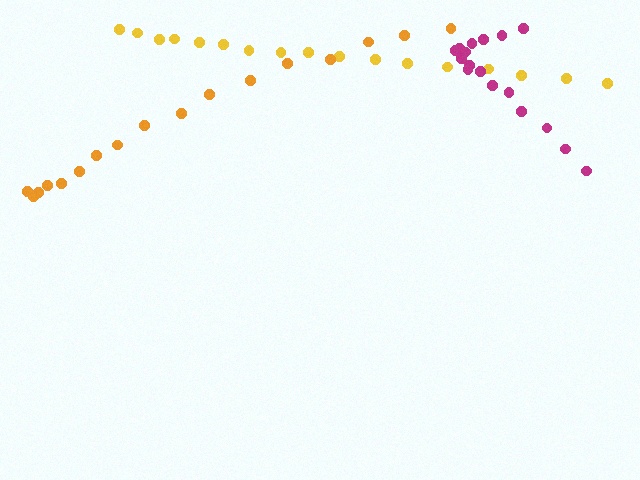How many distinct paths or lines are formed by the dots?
There are 3 distinct paths.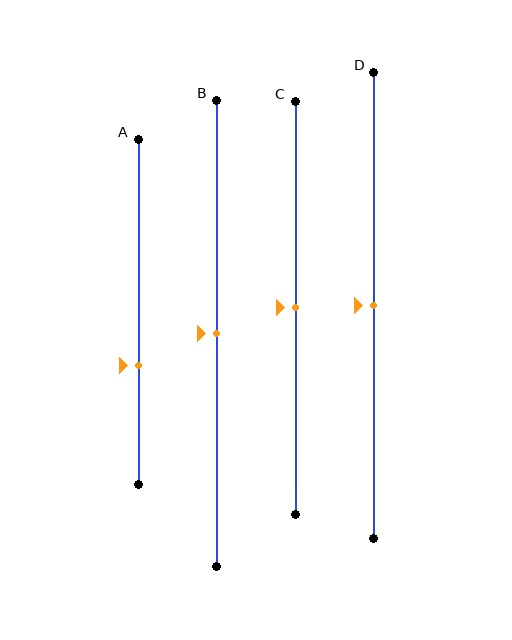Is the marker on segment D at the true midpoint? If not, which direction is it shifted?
Yes, the marker on segment D is at the true midpoint.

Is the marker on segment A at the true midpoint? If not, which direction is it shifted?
No, the marker on segment A is shifted downward by about 16% of the segment length.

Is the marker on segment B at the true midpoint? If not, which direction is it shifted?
Yes, the marker on segment B is at the true midpoint.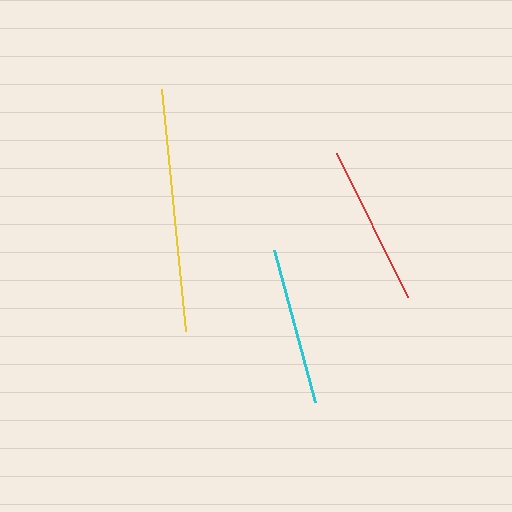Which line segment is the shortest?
The cyan line is the shortest at approximately 157 pixels.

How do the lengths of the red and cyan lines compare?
The red and cyan lines are approximately the same length.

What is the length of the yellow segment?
The yellow segment is approximately 244 pixels long.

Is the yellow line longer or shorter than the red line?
The yellow line is longer than the red line.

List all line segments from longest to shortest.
From longest to shortest: yellow, red, cyan.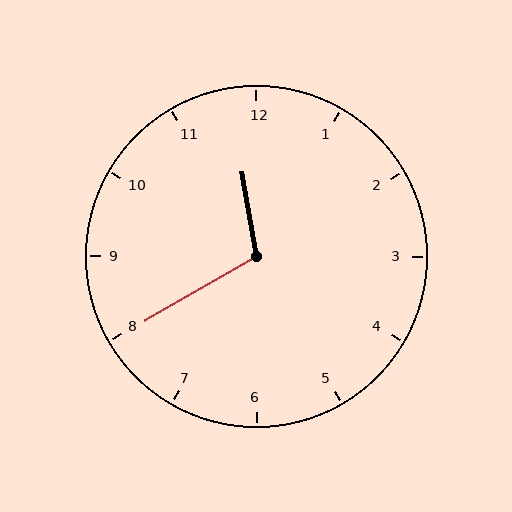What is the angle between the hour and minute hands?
Approximately 110 degrees.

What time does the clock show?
11:40.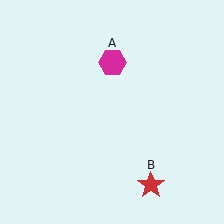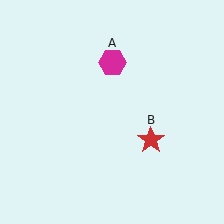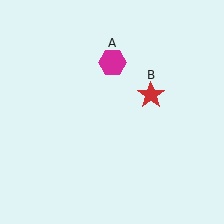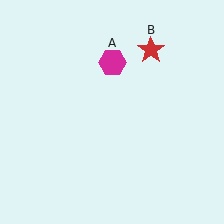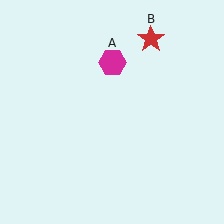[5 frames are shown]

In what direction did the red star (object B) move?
The red star (object B) moved up.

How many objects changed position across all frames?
1 object changed position: red star (object B).